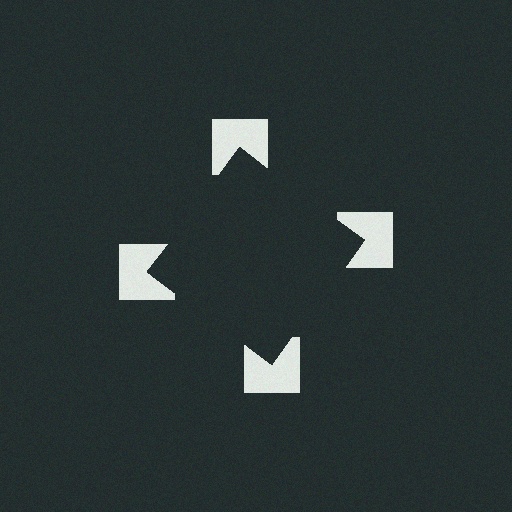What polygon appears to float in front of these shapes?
An illusory square — its edges are inferred from the aligned wedge cuts in the notched squares, not physically drawn.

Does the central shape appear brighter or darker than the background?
It typically appears slightly darker than the background, even though no actual brightness change is drawn.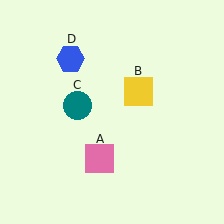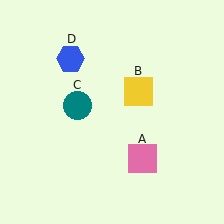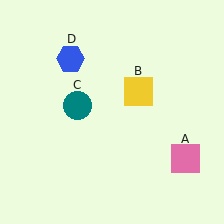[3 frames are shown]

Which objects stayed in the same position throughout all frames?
Yellow square (object B) and teal circle (object C) and blue hexagon (object D) remained stationary.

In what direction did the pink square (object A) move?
The pink square (object A) moved right.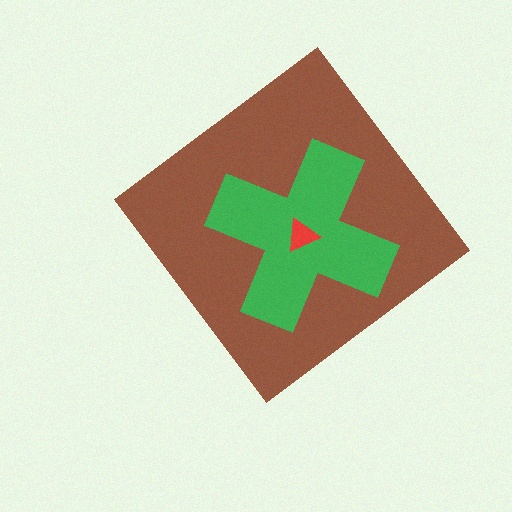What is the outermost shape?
The brown diamond.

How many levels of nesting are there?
3.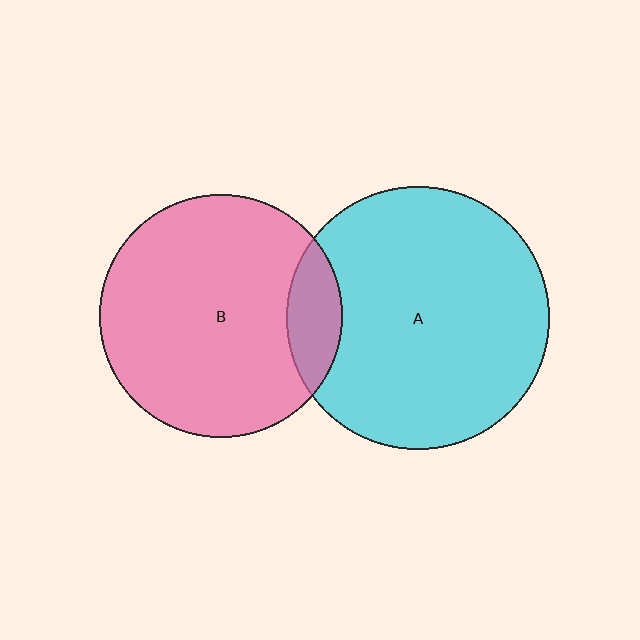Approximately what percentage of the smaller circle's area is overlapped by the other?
Approximately 15%.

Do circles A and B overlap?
Yes.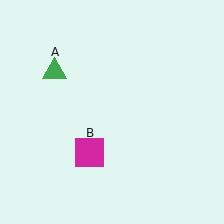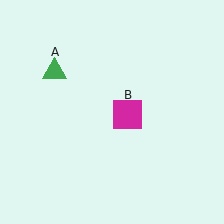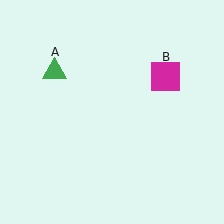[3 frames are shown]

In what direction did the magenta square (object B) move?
The magenta square (object B) moved up and to the right.